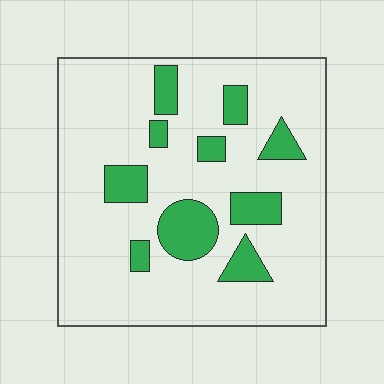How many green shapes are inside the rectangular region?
10.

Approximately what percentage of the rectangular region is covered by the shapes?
Approximately 20%.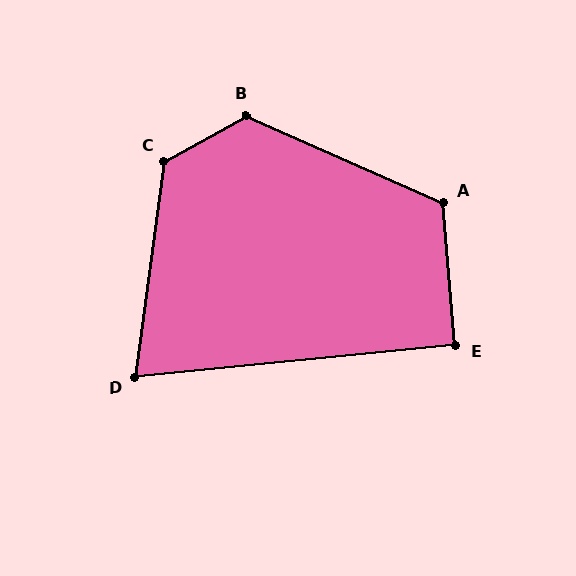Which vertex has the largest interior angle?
B, at approximately 127 degrees.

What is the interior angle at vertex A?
Approximately 119 degrees (obtuse).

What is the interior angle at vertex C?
Approximately 127 degrees (obtuse).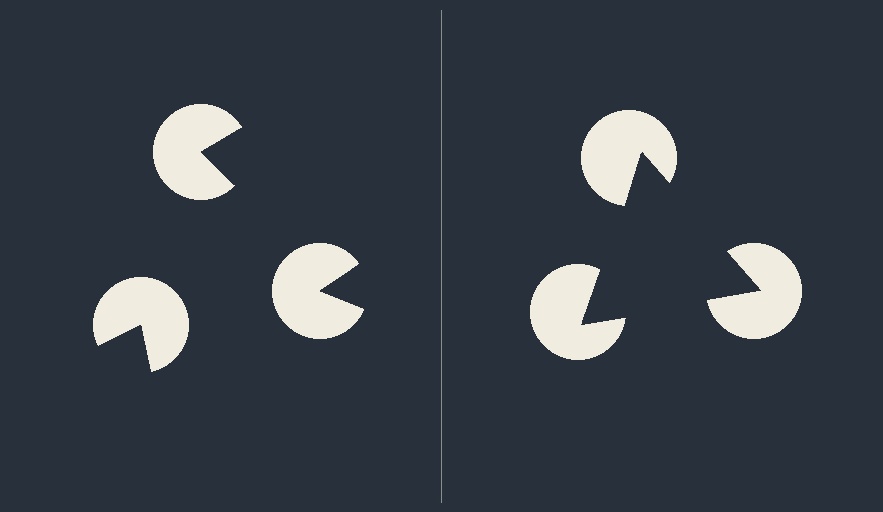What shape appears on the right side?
An illusory triangle.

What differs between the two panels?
The pac-man discs are positioned identically on both sides; only the wedge orientations differ. On the right they align to a triangle; on the left they are misaligned.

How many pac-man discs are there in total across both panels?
6 — 3 on each side.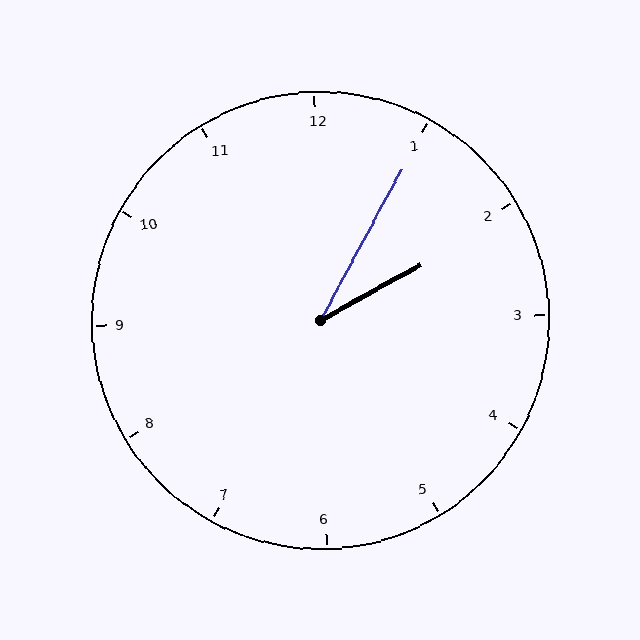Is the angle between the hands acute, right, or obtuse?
It is acute.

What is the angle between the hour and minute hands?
Approximately 32 degrees.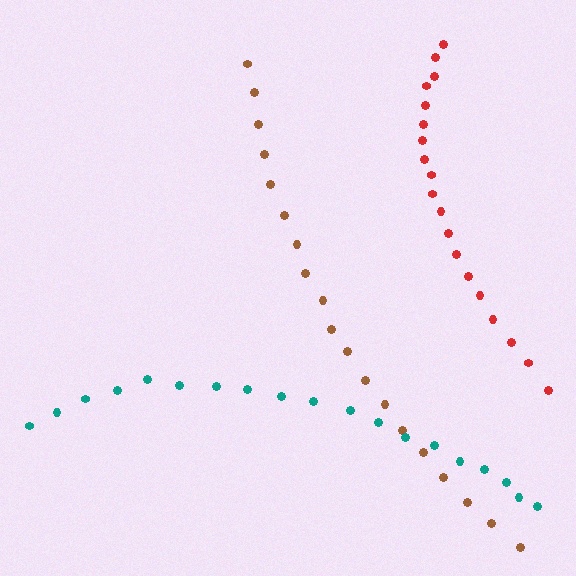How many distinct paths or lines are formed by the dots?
There are 3 distinct paths.